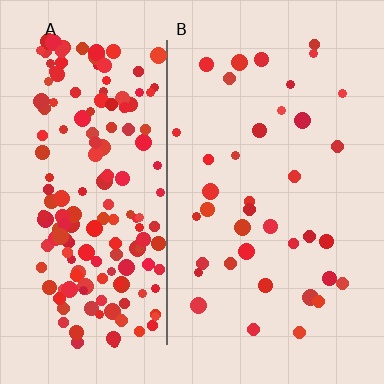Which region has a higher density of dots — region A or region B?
A (the left).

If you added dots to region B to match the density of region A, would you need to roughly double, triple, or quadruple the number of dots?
Approximately quadruple.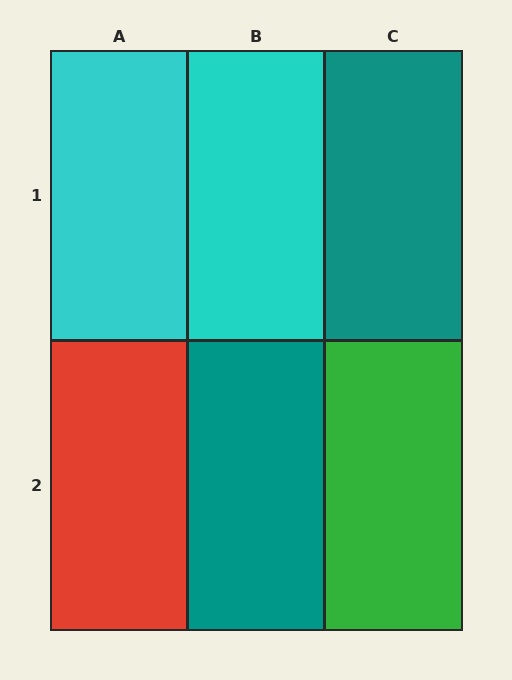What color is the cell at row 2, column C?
Green.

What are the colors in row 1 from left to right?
Cyan, cyan, teal.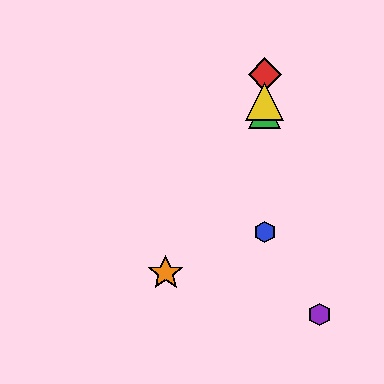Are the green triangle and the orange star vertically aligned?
No, the green triangle is at x≈265 and the orange star is at x≈166.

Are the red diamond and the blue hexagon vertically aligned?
Yes, both are at x≈265.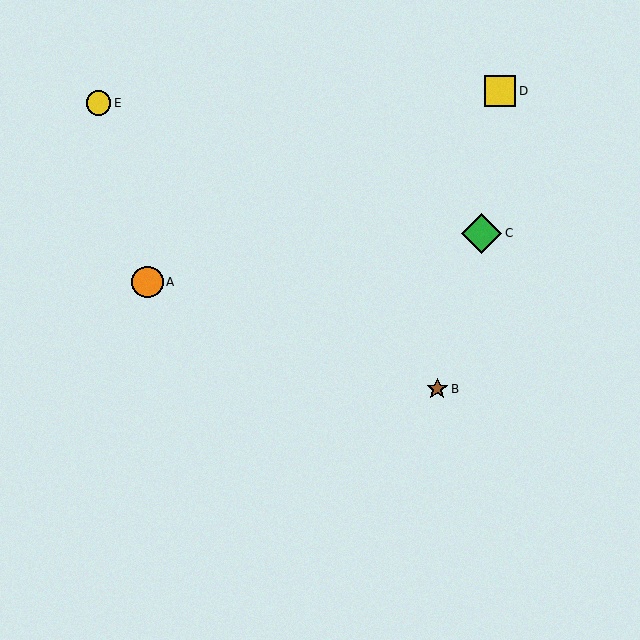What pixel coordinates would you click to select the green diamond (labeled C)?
Click at (482, 233) to select the green diamond C.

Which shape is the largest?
The green diamond (labeled C) is the largest.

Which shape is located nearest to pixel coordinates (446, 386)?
The brown star (labeled B) at (437, 389) is nearest to that location.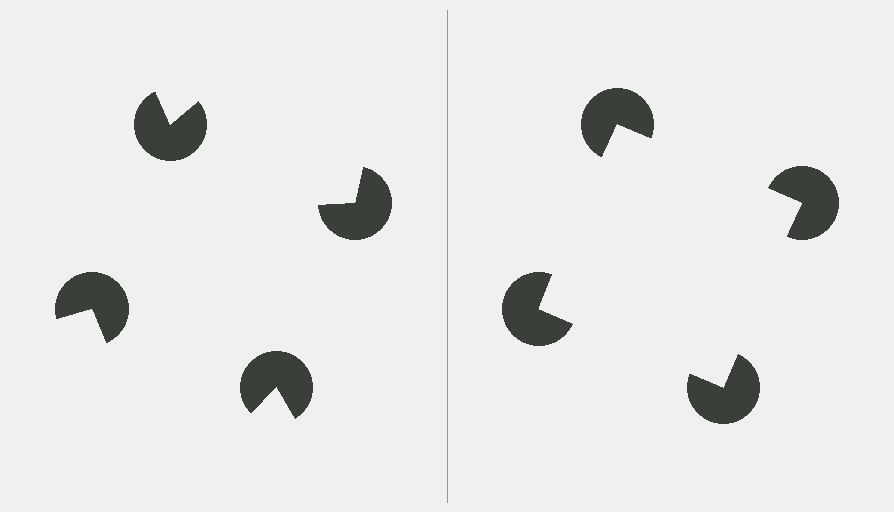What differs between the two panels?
The pac-man discs are positioned identically on both sides; only the wedge orientations differ. On the right they align to a square; on the left they are misaligned.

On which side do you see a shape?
An illusory square appears on the right side. On the left side the wedge cuts are rotated, so no coherent shape forms.